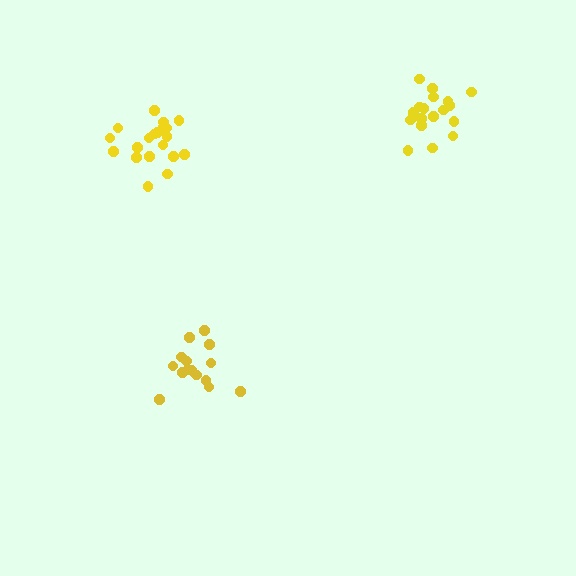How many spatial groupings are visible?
There are 3 spatial groupings.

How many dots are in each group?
Group 1: 20 dots, Group 2: 18 dots, Group 3: 15 dots (53 total).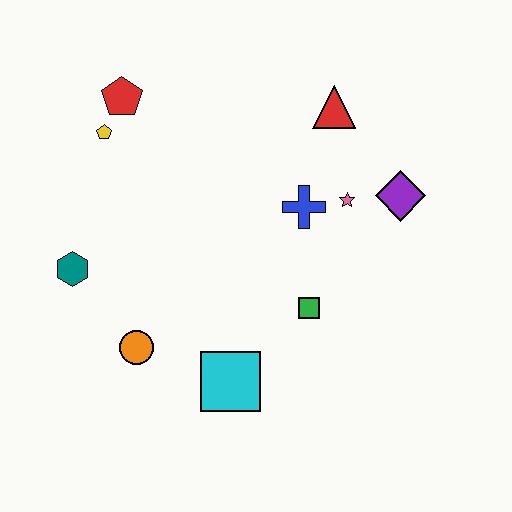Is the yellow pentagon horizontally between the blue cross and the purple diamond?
No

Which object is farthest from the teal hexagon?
The purple diamond is farthest from the teal hexagon.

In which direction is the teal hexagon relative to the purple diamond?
The teal hexagon is to the left of the purple diamond.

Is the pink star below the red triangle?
Yes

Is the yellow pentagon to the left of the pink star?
Yes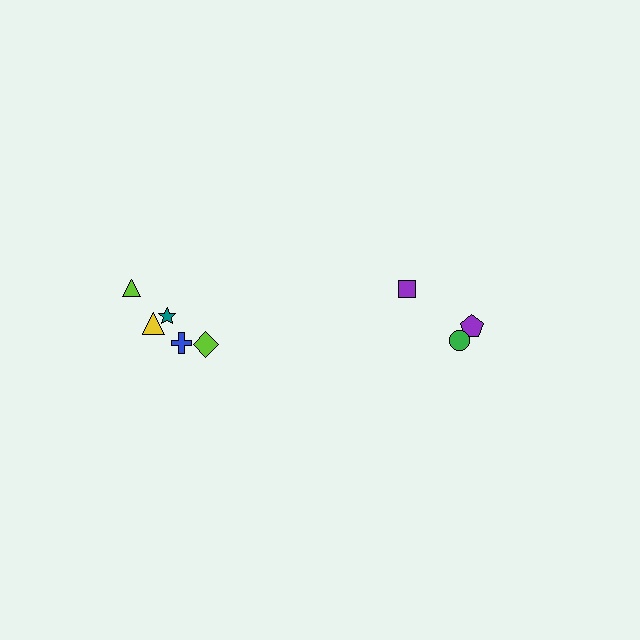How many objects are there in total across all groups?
There are 8 objects.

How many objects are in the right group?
There are 3 objects.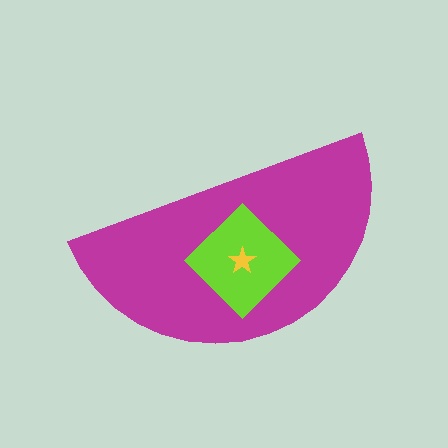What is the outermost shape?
The magenta semicircle.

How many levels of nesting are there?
3.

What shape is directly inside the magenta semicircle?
The lime diamond.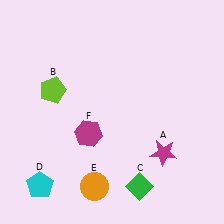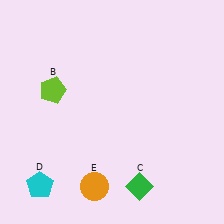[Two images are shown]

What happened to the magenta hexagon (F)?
The magenta hexagon (F) was removed in Image 2. It was in the bottom-left area of Image 1.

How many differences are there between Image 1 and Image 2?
There are 2 differences between the two images.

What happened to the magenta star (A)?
The magenta star (A) was removed in Image 2. It was in the bottom-right area of Image 1.